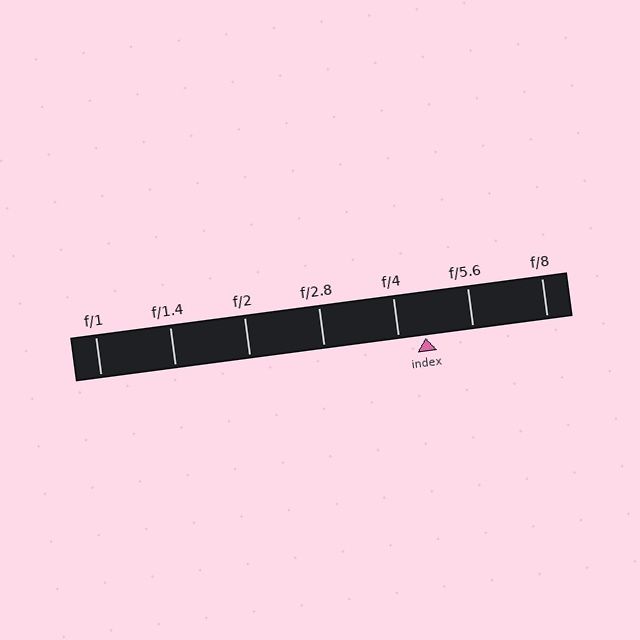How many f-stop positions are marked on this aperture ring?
There are 7 f-stop positions marked.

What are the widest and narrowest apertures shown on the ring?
The widest aperture shown is f/1 and the narrowest is f/8.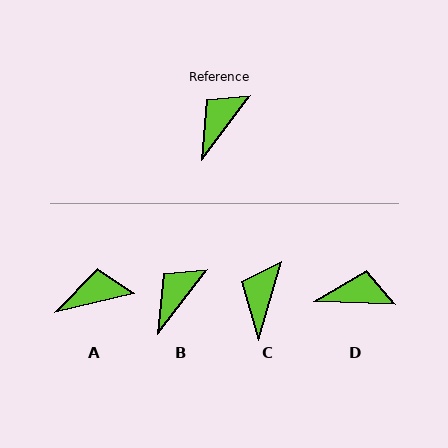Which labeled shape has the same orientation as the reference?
B.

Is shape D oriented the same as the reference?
No, it is off by about 54 degrees.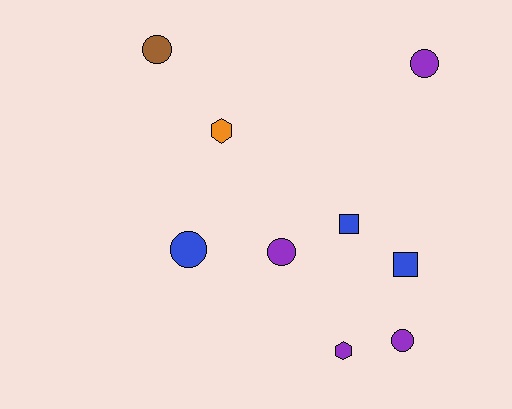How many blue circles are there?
There is 1 blue circle.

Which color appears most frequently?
Purple, with 4 objects.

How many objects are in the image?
There are 9 objects.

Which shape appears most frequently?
Circle, with 5 objects.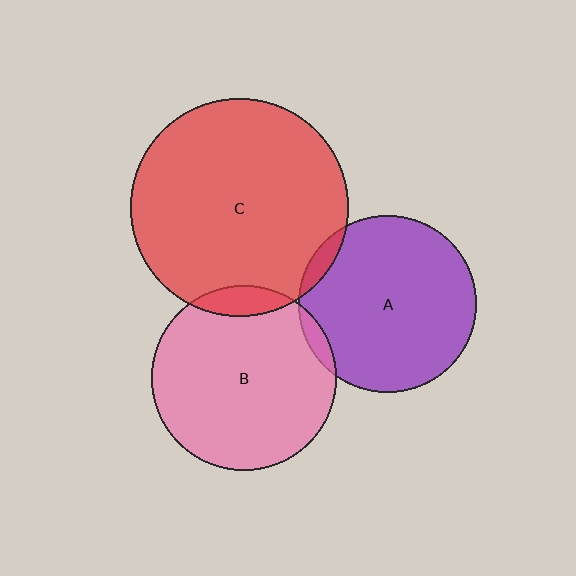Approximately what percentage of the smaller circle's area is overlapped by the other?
Approximately 5%.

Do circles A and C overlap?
Yes.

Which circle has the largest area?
Circle C (red).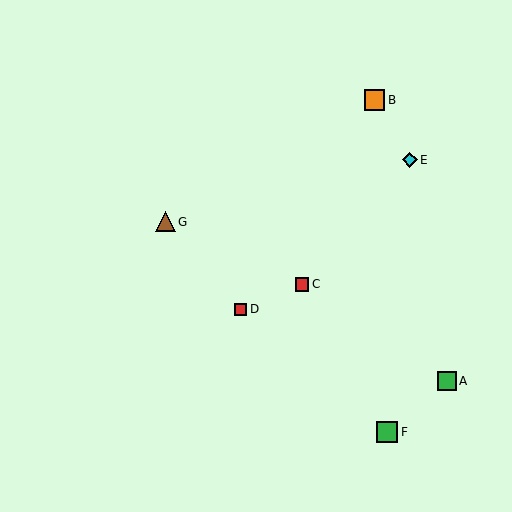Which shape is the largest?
The green square (labeled F) is the largest.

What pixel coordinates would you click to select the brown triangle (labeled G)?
Click at (166, 222) to select the brown triangle G.